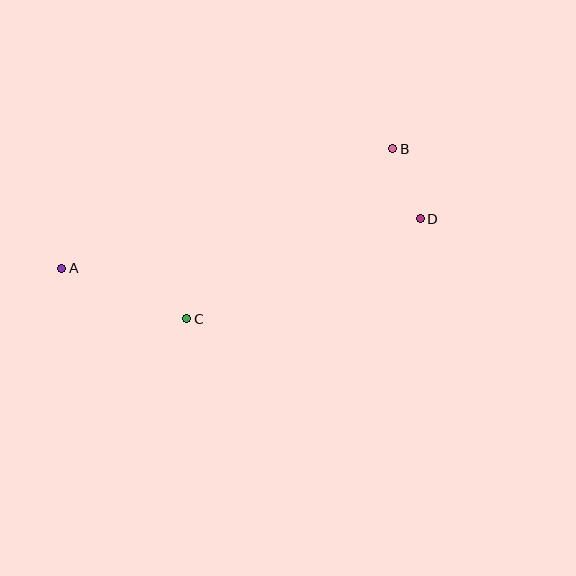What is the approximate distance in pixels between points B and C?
The distance between B and C is approximately 267 pixels.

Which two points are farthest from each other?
Points A and D are farthest from each other.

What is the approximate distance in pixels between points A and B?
The distance between A and B is approximately 352 pixels.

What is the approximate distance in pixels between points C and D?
The distance between C and D is approximately 254 pixels.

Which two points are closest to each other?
Points B and D are closest to each other.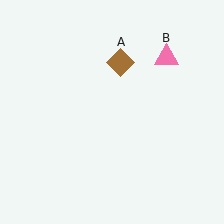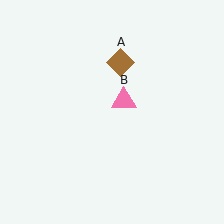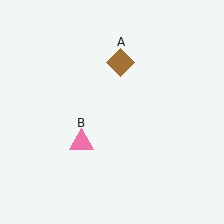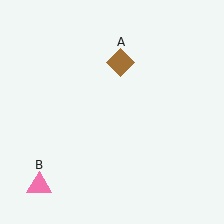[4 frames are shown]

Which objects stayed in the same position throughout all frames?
Brown diamond (object A) remained stationary.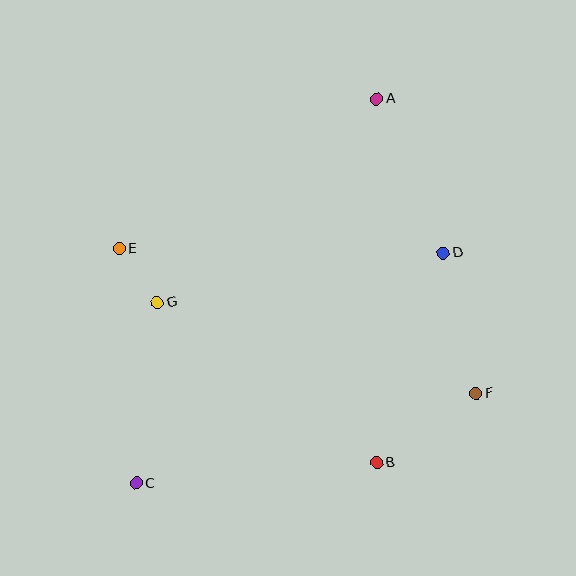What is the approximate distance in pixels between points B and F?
The distance between B and F is approximately 121 pixels.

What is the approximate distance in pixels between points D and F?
The distance between D and F is approximately 145 pixels.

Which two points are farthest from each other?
Points A and C are farthest from each other.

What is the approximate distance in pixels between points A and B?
The distance between A and B is approximately 364 pixels.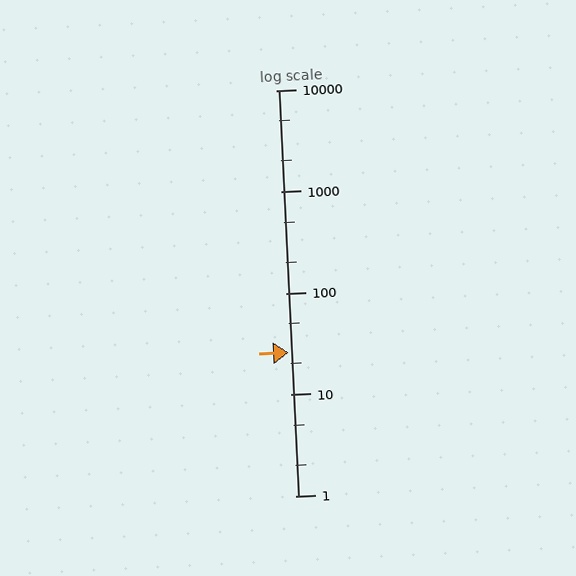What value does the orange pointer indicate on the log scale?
The pointer indicates approximately 26.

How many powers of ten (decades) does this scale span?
The scale spans 4 decades, from 1 to 10000.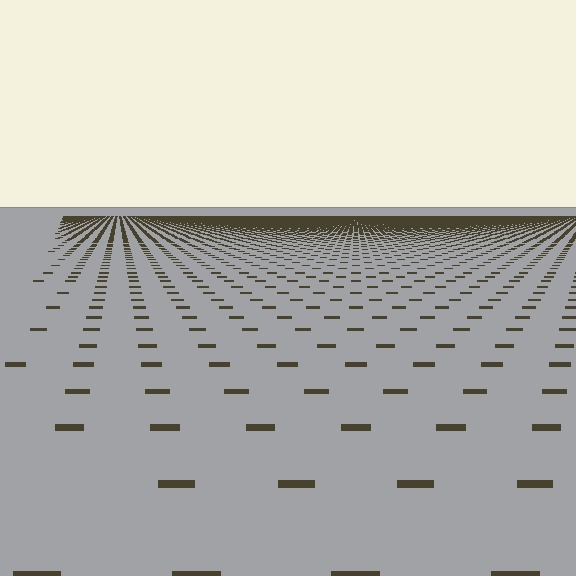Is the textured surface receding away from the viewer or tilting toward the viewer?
The surface is receding away from the viewer. Texture elements get smaller and denser toward the top.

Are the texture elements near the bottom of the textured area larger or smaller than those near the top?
Larger. Near the bottom, elements are closer to the viewer and appear at a bigger on-screen size.